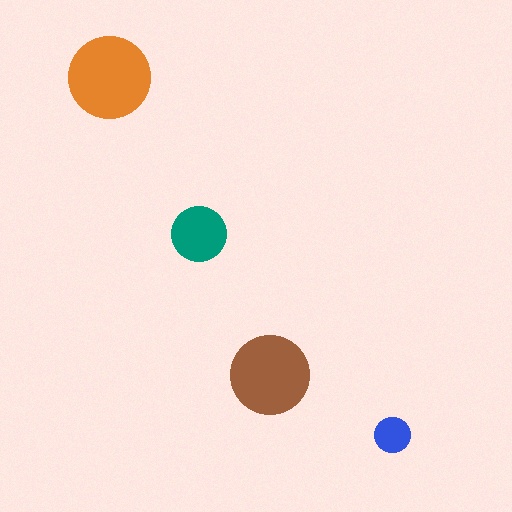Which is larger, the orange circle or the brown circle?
The orange one.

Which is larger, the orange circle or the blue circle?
The orange one.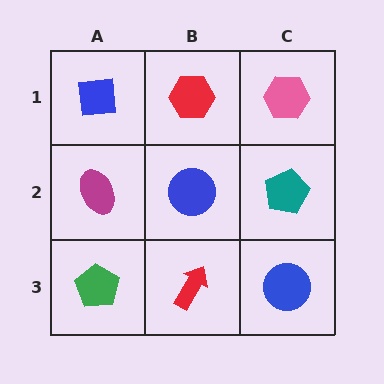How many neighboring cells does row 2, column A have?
3.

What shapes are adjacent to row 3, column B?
A blue circle (row 2, column B), a green pentagon (row 3, column A), a blue circle (row 3, column C).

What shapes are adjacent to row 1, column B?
A blue circle (row 2, column B), a blue square (row 1, column A), a pink hexagon (row 1, column C).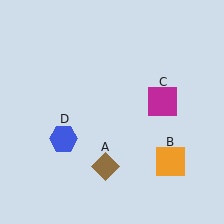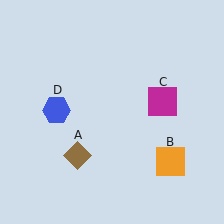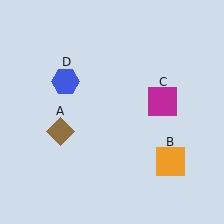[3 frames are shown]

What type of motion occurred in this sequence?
The brown diamond (object A), blue hexagon (object D) rotated clockwise around the center of the scene.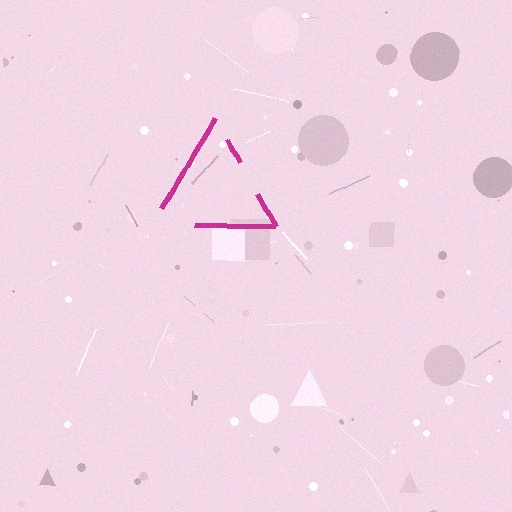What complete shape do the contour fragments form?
The contour fragments form a triangle.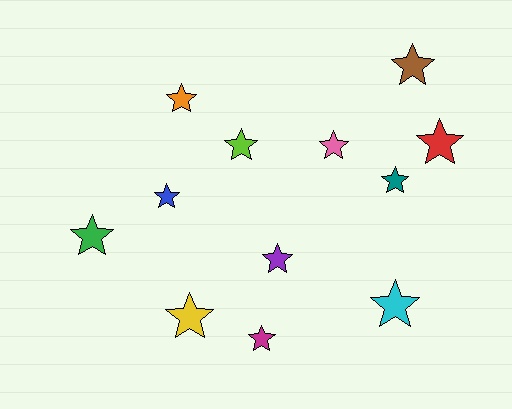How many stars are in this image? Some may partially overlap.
There are 12 stars.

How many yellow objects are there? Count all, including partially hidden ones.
There is 1 yellow object.